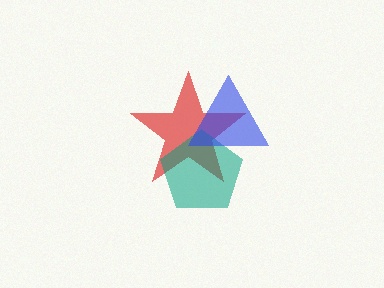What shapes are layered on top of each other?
The layered shapes are: a red star, a teal pentagon, a blue triangle.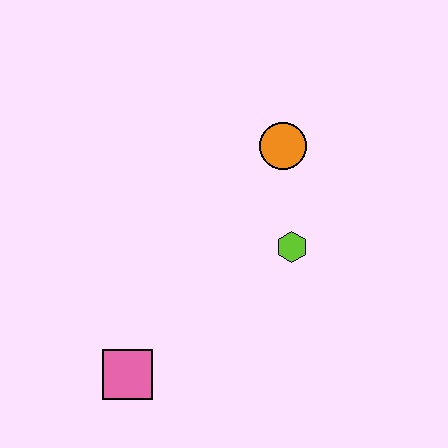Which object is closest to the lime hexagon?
The orange circle is closest to the lime hexagon.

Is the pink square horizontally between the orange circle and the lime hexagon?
No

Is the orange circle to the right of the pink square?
Yes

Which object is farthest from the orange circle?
The pink square is farthest from the orange circle.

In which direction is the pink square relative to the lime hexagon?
The pink square is to the left of the lime hexagon.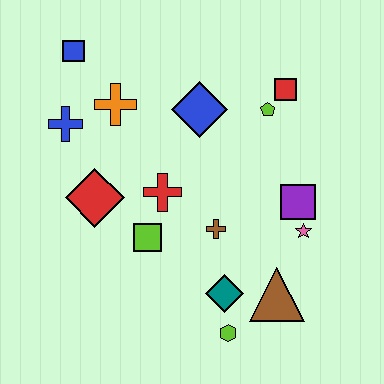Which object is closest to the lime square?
The red cross is closest to the lime square.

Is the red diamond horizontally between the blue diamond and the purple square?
No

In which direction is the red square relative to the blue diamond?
The red square is to the right of the blue diamond.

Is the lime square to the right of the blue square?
Yes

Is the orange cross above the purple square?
Yes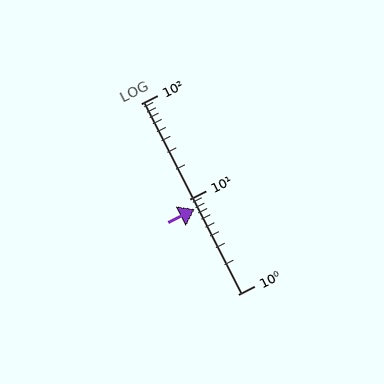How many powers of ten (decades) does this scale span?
The scale spans 2 decades, from 1 to 100.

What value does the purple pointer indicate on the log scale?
The pointer indicates approximately 7.8.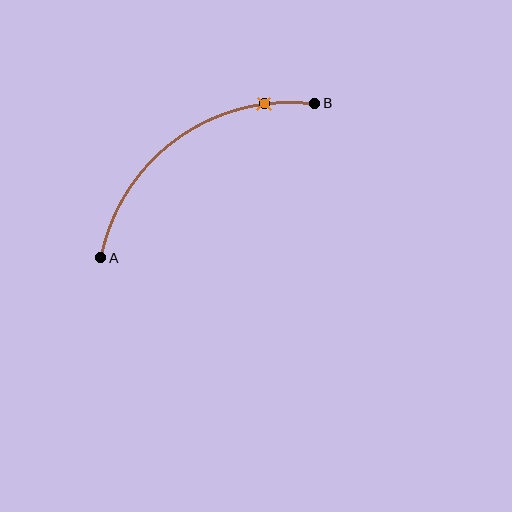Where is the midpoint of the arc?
The arc midpoint is the point on the curve farthest from the straight line joining A and B. It sits above and to the left of that line.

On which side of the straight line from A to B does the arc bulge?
The arc bulges above and to the left of the straight line connecting A and B.